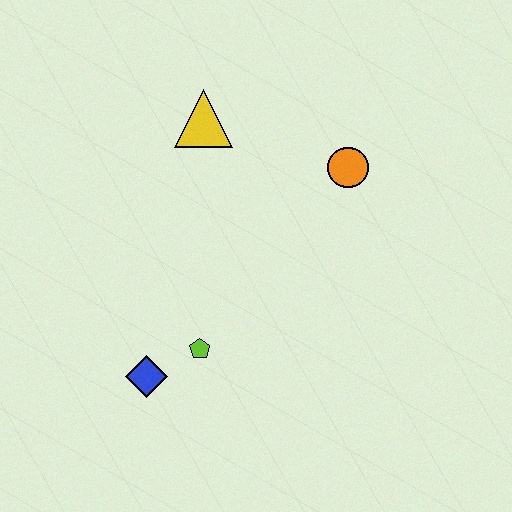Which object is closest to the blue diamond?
The lime pentagon is closest to the blue diamond.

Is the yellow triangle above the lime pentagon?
Yes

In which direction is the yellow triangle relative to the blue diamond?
The yellow triangle is above the blue diamond.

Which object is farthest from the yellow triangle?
The blue diamond is farthest from the yellow triangle.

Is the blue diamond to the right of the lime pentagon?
No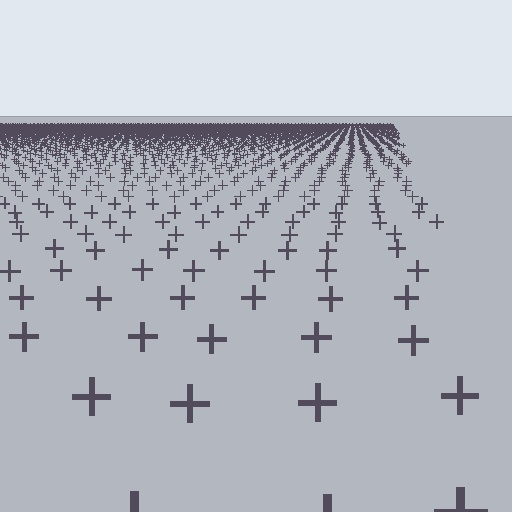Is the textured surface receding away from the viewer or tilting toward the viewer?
The surface is receding away from the viewer. Texture elements get smaller and denser toward the top.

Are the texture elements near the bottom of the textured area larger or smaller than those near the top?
Larger. Near the bottom, elements are closer to the viewer and appear at a bigger on-screen size.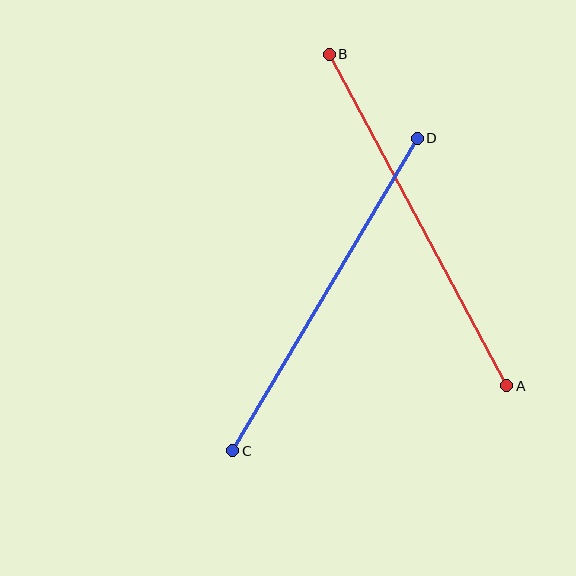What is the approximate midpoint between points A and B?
The midpoint is at approximately (418, 220) pixels.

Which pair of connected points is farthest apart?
Points A and B are farthest apart.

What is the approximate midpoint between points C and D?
The midpoint is at approximately (325, 294) pixels.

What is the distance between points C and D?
The distance is approximately 363 pixels.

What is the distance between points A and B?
The distance is approximately 376 pixels.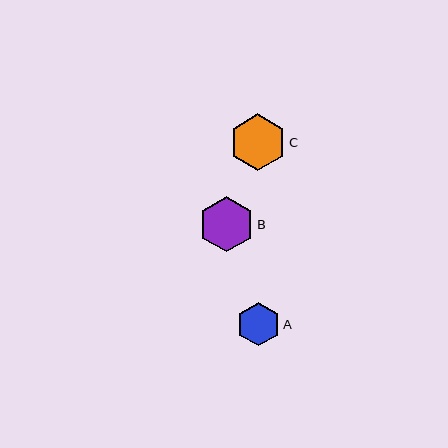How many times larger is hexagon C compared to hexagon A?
Hexagon C is approximately 1.3 times the size of hexagon A.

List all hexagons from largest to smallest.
From largest to smallest: C, B, A.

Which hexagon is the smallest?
Hexagon A is the smallest with a size of approximately 43 pixels.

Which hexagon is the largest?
Hexagon C is the largest with a size of approximately 57 pixels.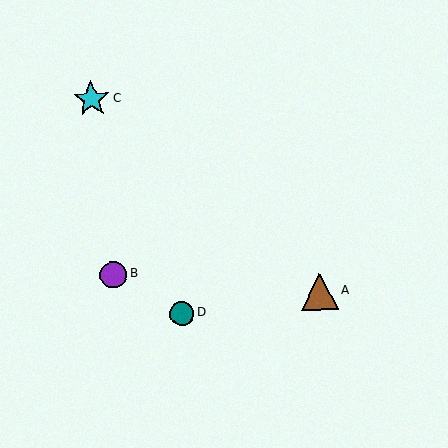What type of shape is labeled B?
Shape B is a purple circle.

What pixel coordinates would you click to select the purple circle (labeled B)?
Click at (114, 275) to select the purple circle B.